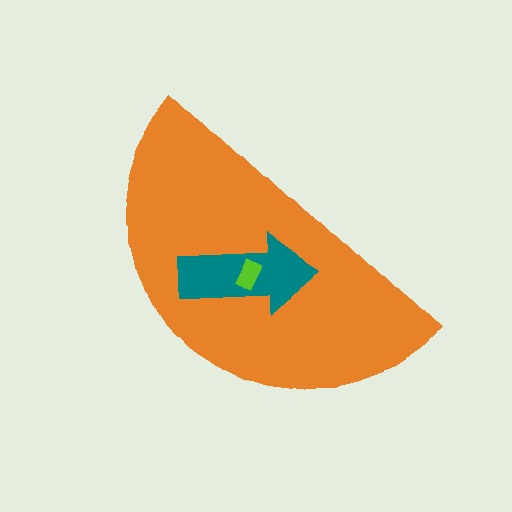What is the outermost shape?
The orange semicircle.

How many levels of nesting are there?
3.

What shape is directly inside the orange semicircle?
The teal arrow.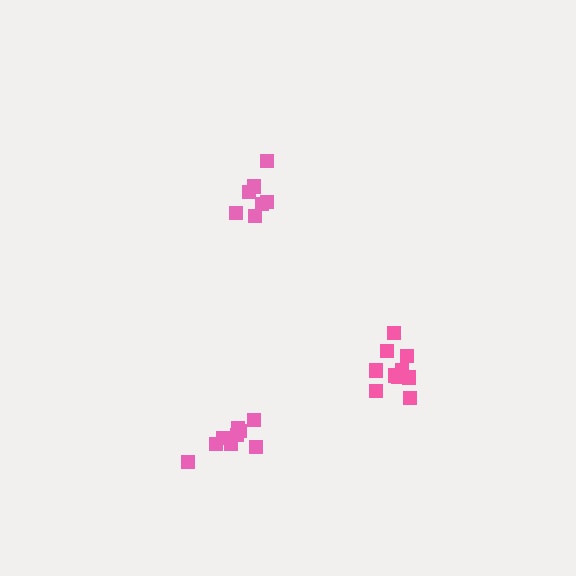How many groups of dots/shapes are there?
There are 3 groups.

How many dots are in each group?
Group 1: 11 dots, Group 2: 7 dots, Group 3: 9 dots (27 total).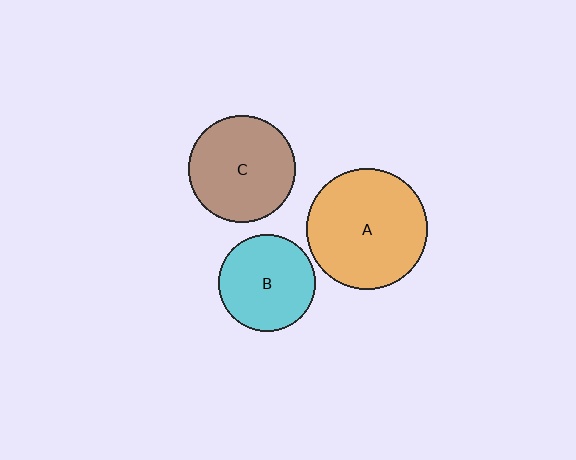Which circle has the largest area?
Circle A (orange).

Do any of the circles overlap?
No, none of the circles overlap.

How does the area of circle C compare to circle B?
Approximately 1.2 times.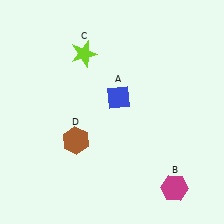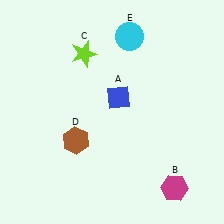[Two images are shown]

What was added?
A cyan circle (E) was added in Image 2.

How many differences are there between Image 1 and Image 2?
There is 1 difference between the two images.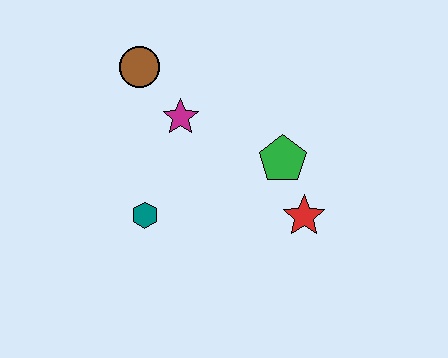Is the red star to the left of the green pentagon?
No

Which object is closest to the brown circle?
The magenta star is closest to the brown circle.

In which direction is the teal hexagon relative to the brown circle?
The teal hexagon is below the brown circle.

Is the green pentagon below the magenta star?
Yes